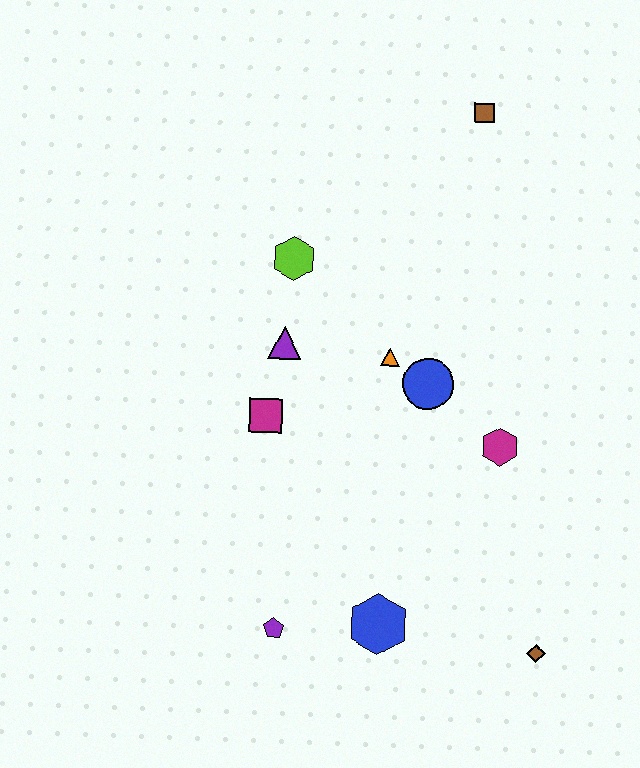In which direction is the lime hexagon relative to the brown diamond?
The lime hexagon is above the brown diamond.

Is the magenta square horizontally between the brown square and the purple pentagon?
No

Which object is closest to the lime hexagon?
The purple triangle is closest to the lime hexagon.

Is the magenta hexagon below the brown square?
Yes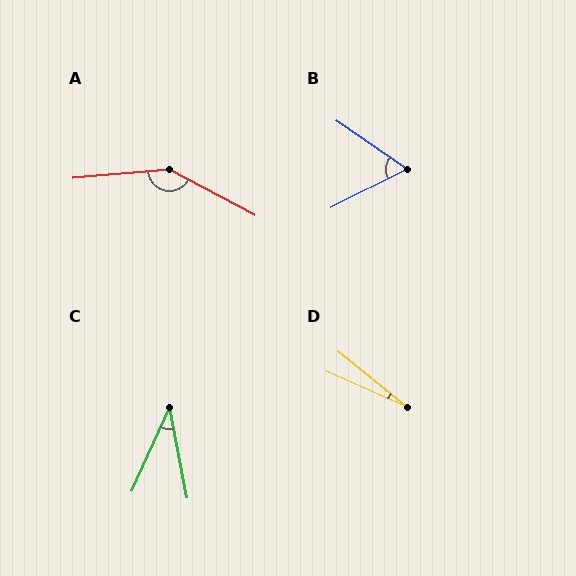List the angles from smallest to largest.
D (16°), C (35°), B (61°), A (147°).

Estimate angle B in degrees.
Approximately 61 degrees.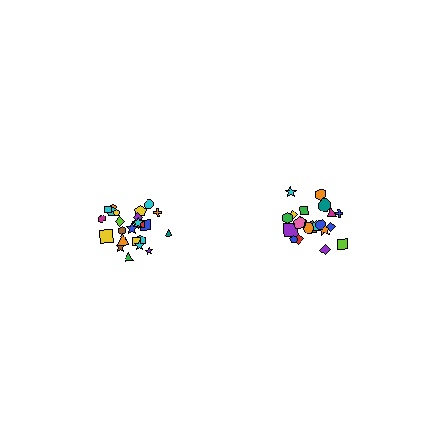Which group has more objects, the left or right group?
The left group.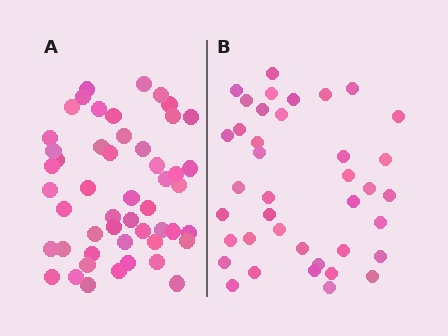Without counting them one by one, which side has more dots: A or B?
Region A (the left region) has more dots.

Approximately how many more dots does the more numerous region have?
Region A has roughly 12 or so more dots than region B.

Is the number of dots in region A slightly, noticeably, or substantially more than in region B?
Region A has noticeably more, but not dramatically so. The ratio is roughly 1.3 to 1.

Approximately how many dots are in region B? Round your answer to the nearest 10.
About 40 dots. (The exact count is 39, which rounds to 40.)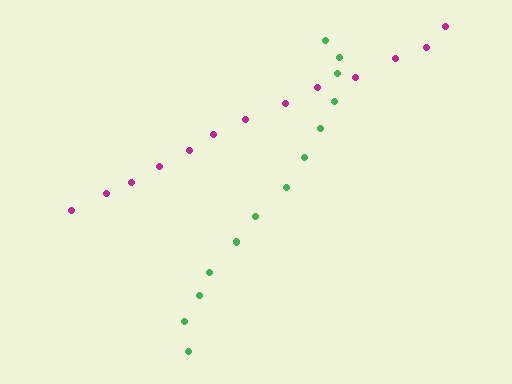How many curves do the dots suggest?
There are 2 distinct paths.